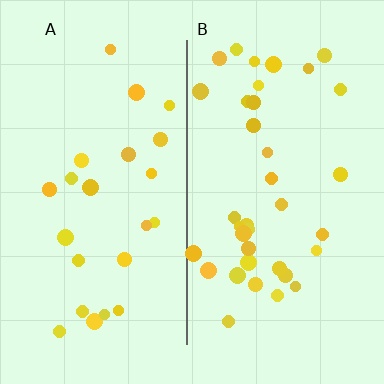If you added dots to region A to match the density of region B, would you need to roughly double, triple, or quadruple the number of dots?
Approximately double.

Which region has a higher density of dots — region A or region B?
B (the right).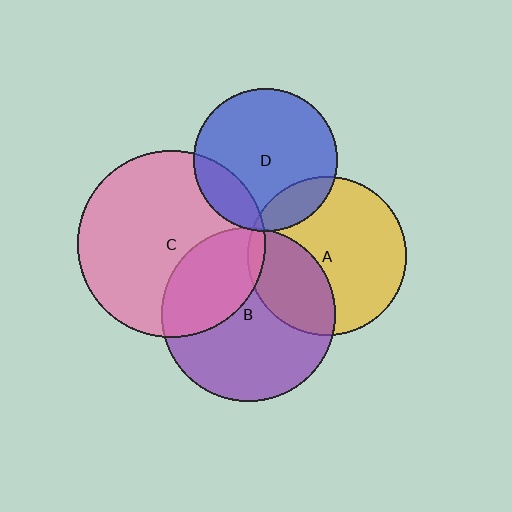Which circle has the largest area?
Circle C (pink).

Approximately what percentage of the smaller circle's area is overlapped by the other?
Approximately 15%.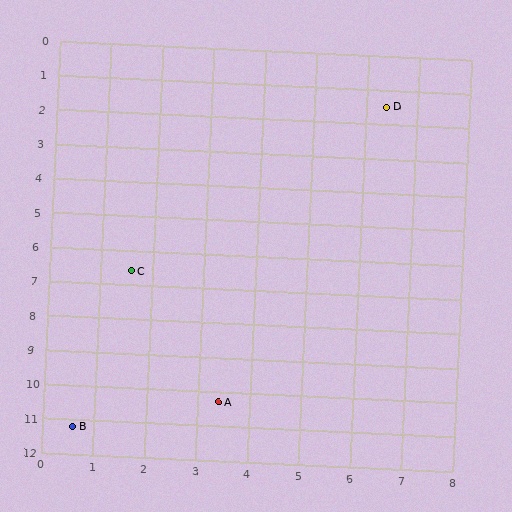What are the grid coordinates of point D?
Point D is at approximately (6.4, 1.5).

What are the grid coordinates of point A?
Point A is at approximately (3.4, 10.3).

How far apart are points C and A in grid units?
Points C and A are about 4.1 grid units apart.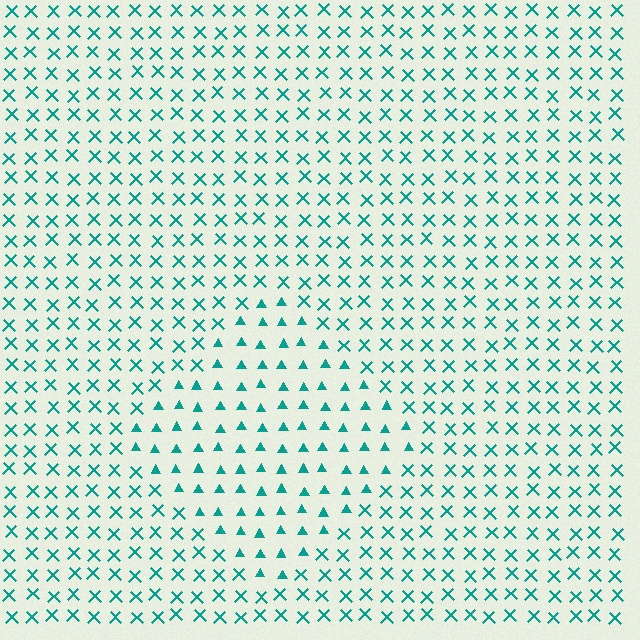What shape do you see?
I see a diamond.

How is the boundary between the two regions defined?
The boundary is defined by a change in element shape: triangles inside vs. X marks outside. All elements share the same color and spacing.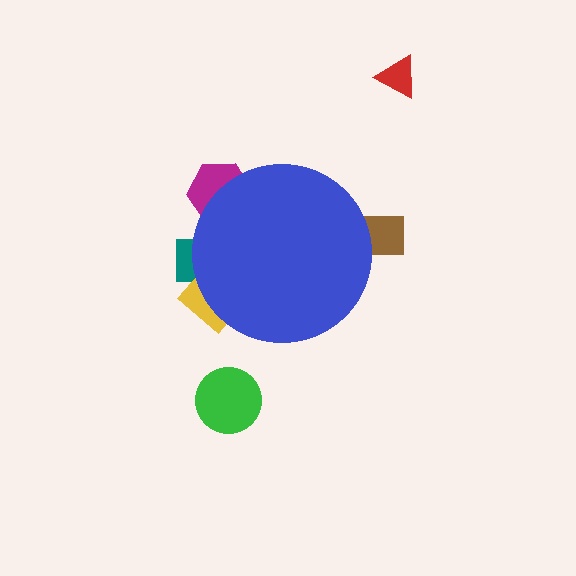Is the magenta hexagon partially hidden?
Yes, the magenta hexagon is partially hidden behind the blue circle.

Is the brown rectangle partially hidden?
Yes, the brown rectangle is partially hidden behind the blue circle.